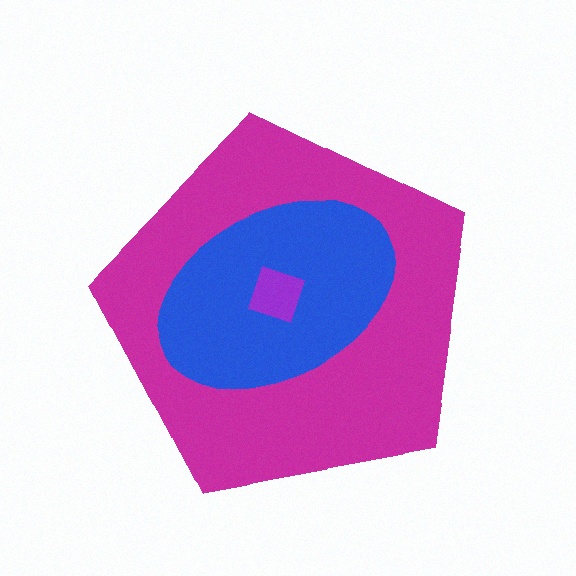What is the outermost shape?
The magenta pentagon.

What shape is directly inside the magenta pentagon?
The blue ellipse.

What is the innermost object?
The purple diamond.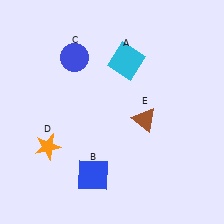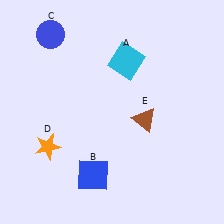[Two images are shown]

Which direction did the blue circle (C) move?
The blue circle (C) moved left.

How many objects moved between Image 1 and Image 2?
1 object moved between the two images.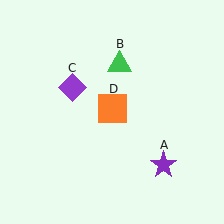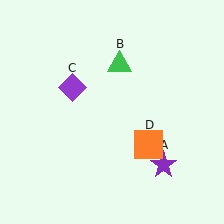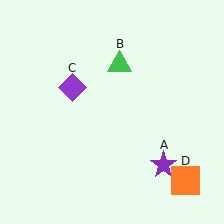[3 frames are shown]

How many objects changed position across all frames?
1 object changed position: orange square (object D).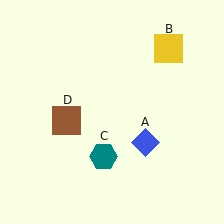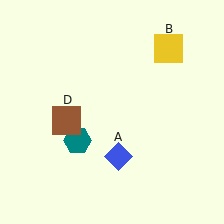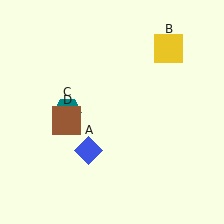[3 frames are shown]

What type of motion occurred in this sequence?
The blue diamond (object A), teal hexagon (object C) rotated clockwise around the center of the scene.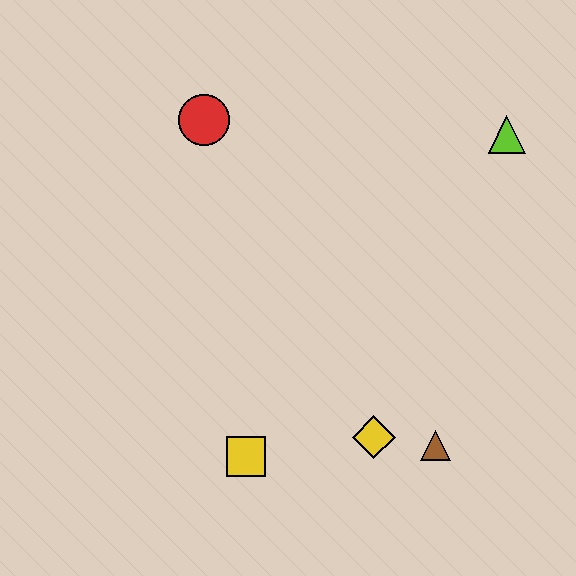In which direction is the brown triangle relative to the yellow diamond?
The brown triangle is to the right of the yellow diamond.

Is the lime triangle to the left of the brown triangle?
No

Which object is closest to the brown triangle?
The yellow diamond is closest to the brown triangle.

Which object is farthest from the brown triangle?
The red circle is farthest from the brown triangle.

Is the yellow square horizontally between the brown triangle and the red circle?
Yes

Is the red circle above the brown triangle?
Yes